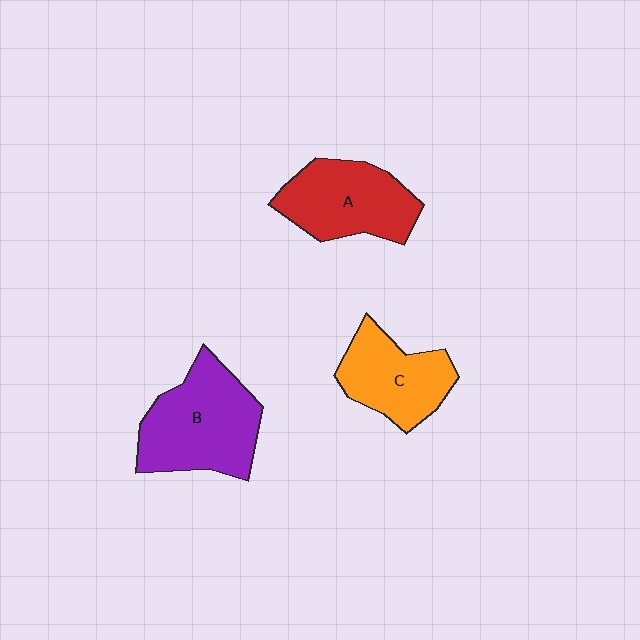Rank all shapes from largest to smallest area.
From largest to smallest: B (purple), A (red), C (orange).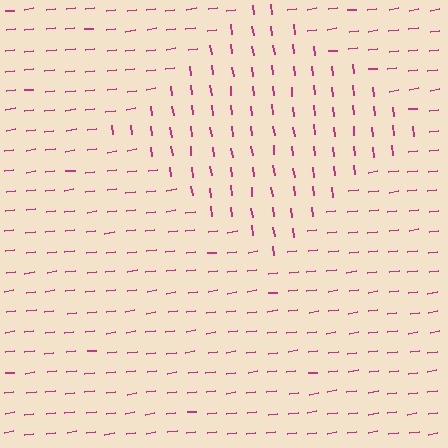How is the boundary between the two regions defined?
The boundary is defined purely by a change in line orientation (approximately 90 degrees difference). All lines are the same color and thickness.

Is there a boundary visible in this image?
Yes, there is a texture boundary formed by a change in line orientation.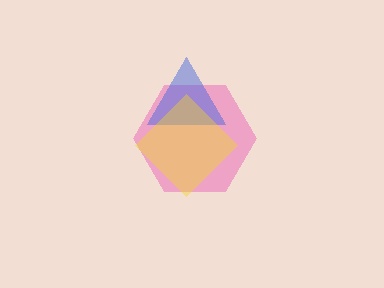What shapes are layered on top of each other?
The layered shapes are: a pink hexagon, a blue triangle, a yellow diamond.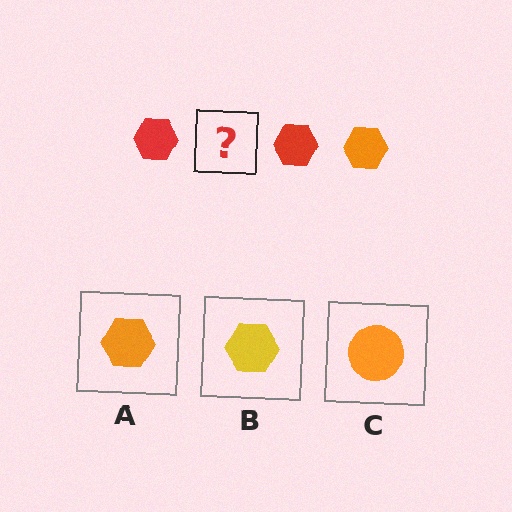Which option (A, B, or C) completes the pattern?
A.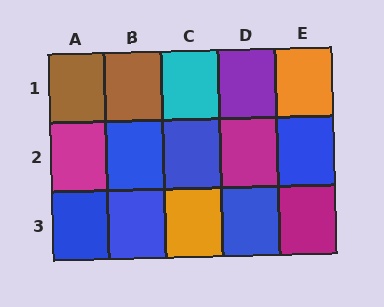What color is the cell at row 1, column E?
Orange.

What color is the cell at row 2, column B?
Blue.